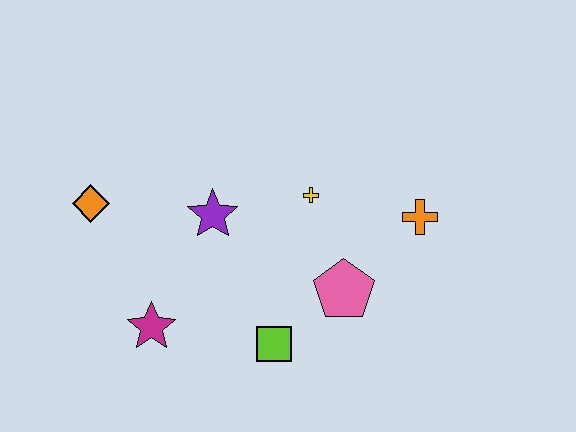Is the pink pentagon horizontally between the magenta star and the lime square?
No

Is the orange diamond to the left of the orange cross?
Yes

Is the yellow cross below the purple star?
No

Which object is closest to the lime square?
The pink pentagon is closest to the lime square.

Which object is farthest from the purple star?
The orange cross is farthest from the purple star.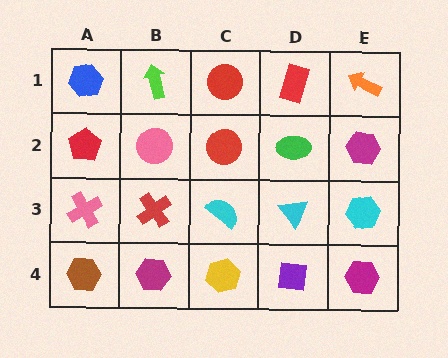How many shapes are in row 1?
5 shapes.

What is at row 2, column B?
A pink circle.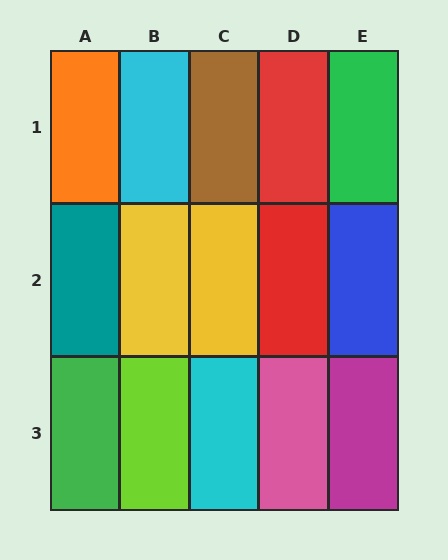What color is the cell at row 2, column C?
Yellow.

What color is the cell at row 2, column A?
Teal.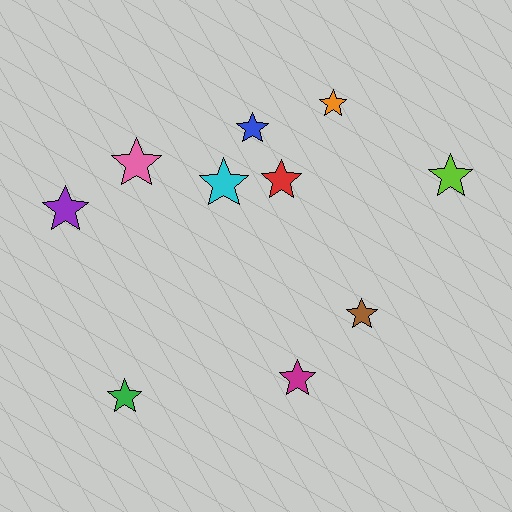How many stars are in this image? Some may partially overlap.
There are 10 stars.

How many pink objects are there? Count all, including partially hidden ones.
There is 1 pink object.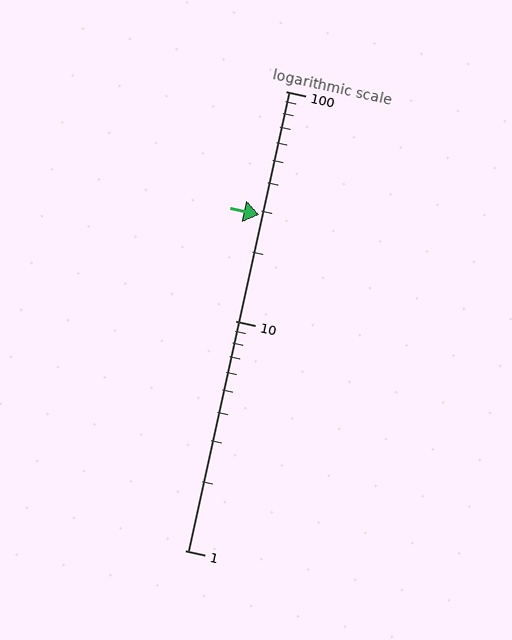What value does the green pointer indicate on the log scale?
The pointer indicates approximately 29.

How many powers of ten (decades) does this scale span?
The scale spans 2 decades, from 1 to 100.